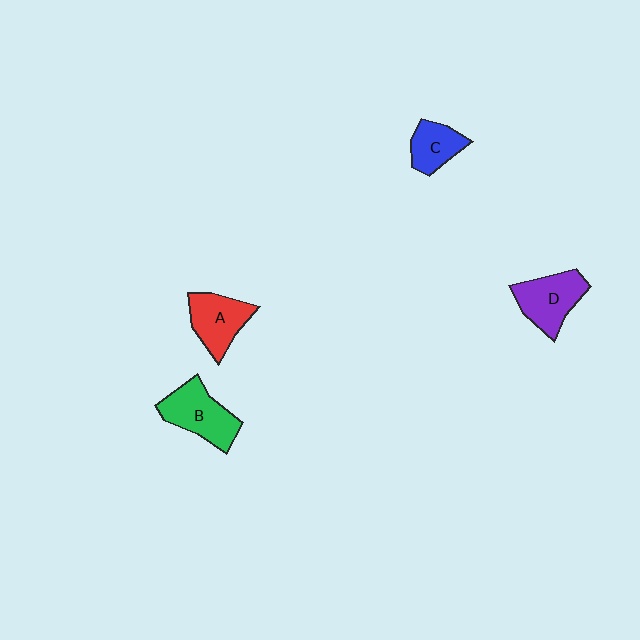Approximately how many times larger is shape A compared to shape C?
Approximately 1.4 times.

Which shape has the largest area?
Shape B (green).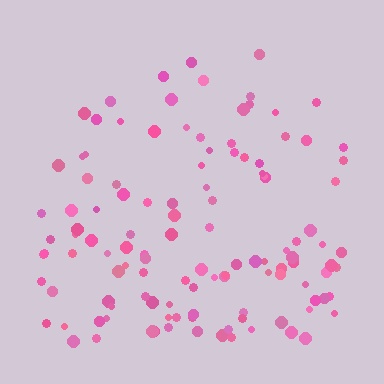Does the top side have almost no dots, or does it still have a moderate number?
Still a moderate number, just noticeably fewer than the bottom.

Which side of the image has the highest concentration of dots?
The bottom.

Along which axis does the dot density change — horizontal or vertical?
Vertical.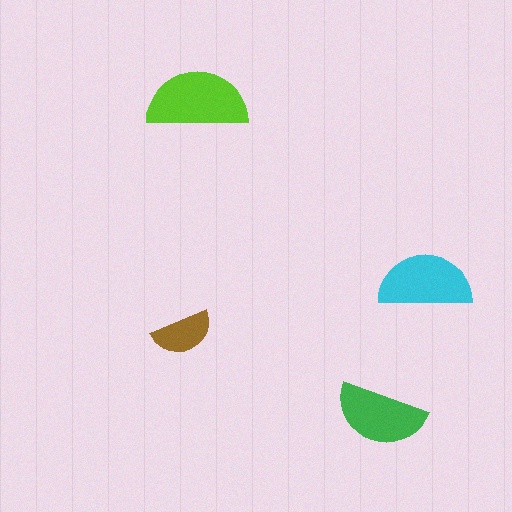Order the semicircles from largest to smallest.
the lime one, the cyan one, the green one, the brown one.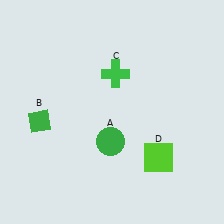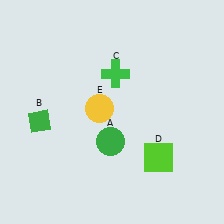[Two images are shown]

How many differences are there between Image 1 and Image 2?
There is 1 difference between the two images.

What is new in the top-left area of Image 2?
A yellow circle (E) was added in the top-left area of Image 2.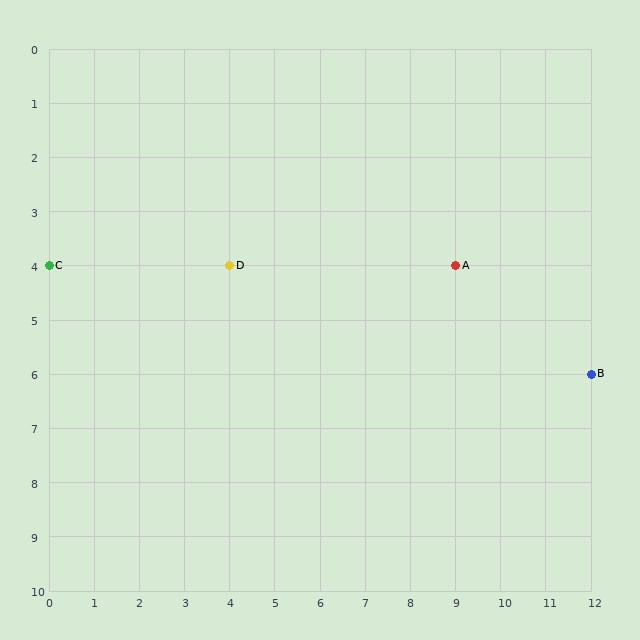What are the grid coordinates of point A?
Point A is at grid coordinates (9, 4).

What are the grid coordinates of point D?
Point D is at grid coordinates (4, 4).